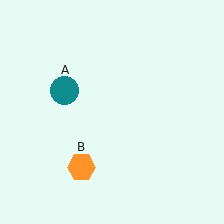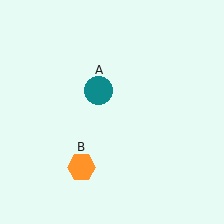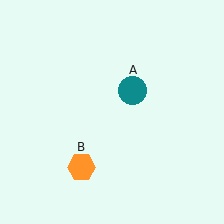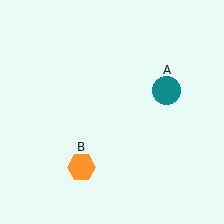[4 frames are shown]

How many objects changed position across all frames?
1 object changed position: teal circle (object A).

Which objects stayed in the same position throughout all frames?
Orange hexagon (object B) remained stationary.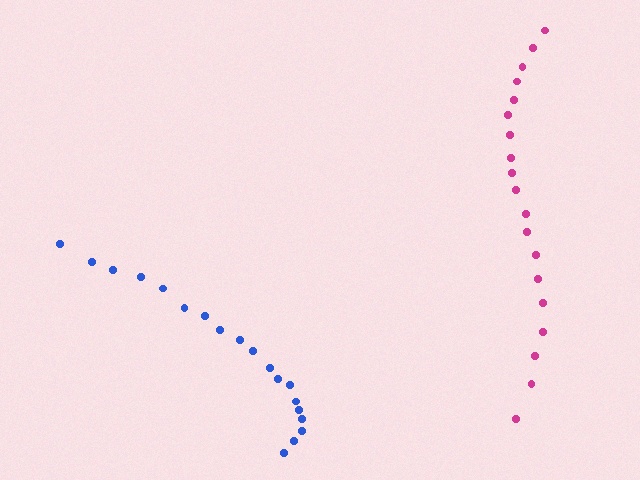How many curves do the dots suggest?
There are 2 distinct paths.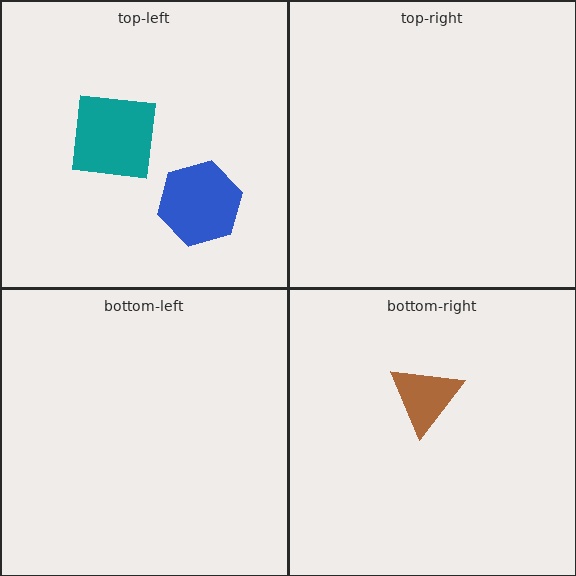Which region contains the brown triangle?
The bottom-right region.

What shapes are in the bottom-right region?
The brown triangle.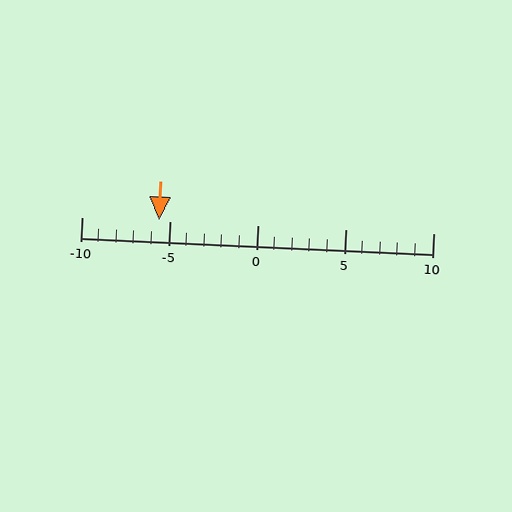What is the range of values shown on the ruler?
The ruler shows values from -10 to 10.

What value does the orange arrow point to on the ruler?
The orange arrow points to approximately -6.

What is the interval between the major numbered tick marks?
The major tick marks are spaced 5 units apart.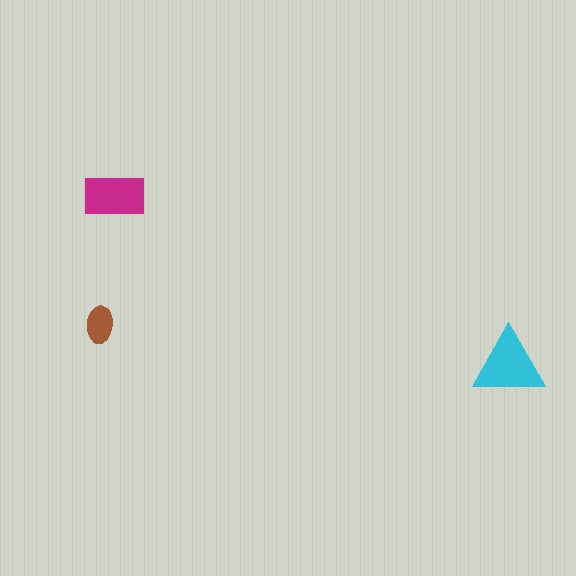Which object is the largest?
The cyan triangle.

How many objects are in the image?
There are 3 objects in the image.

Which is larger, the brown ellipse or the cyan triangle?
The cyan triangle.